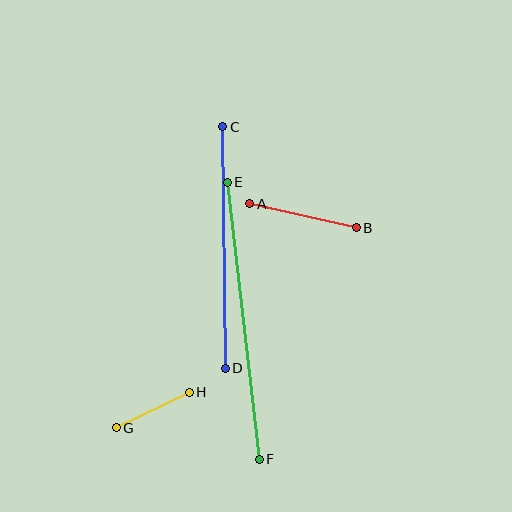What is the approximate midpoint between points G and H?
The midpoint is at approximately (153, 410) pixels.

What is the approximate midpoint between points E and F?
The midpoint is at approximately (243, 321) pixels.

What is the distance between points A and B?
The distance is approximately 110 pixels.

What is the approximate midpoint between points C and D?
The midpoint is at approximately (224, 247) pixels.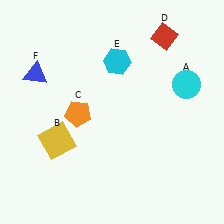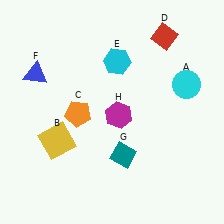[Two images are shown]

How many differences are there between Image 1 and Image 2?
There are 2 differences between the two images.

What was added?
A teal diamond (G), a magenta hexagon (H) were added in Image 2.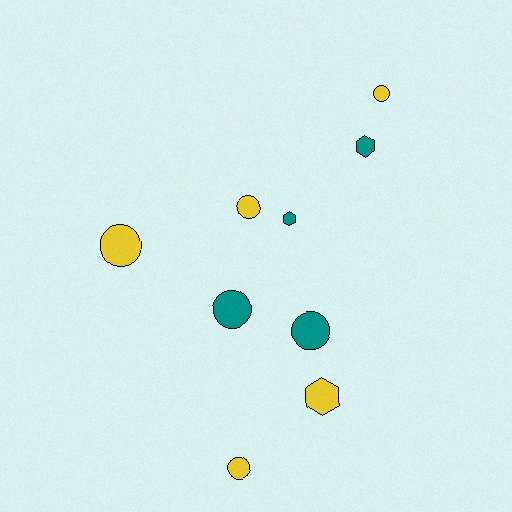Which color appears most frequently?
Yellow, with 5 objects.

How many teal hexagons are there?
There are 2 teal hexagons.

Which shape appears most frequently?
Circle, with 6 objects.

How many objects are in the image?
There are 9 objects.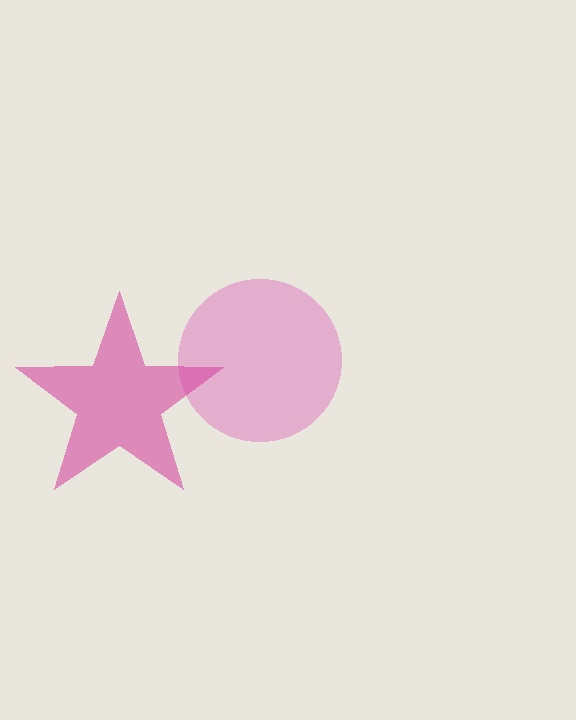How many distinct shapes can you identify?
There are 2 distinct shapes: a pink circle, a magenta star.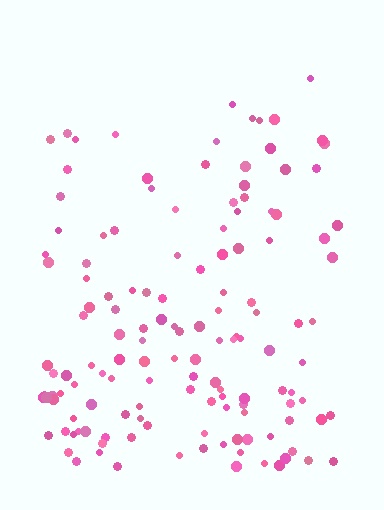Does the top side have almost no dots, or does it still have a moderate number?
Still a moderate number, just noticeably fewer than the bottom.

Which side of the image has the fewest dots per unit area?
The top.